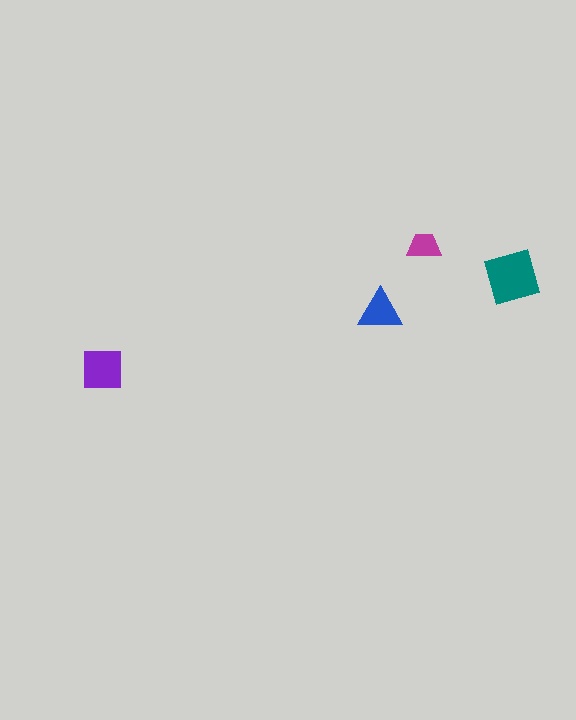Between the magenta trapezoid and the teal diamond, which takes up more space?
The teal diamond.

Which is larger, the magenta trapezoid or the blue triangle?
The blue triangle.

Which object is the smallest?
The magenta trapezoid.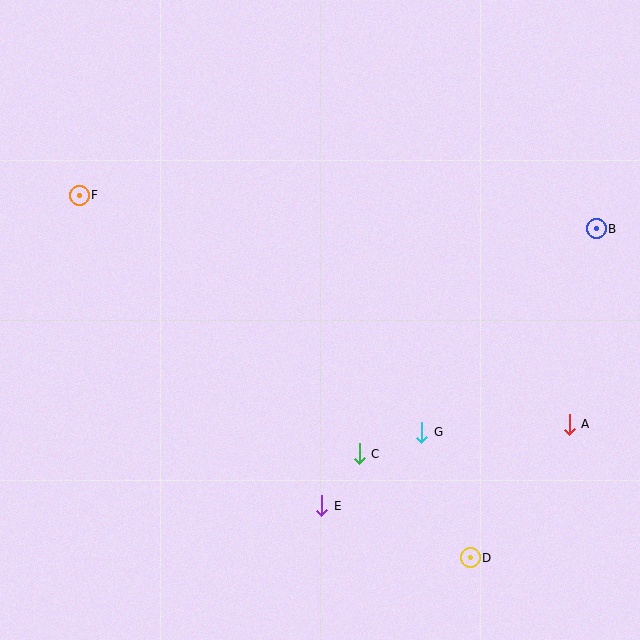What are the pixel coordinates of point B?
Point B is at (596, 229).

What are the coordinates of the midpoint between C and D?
The midpoint between C and D is at (415, 506).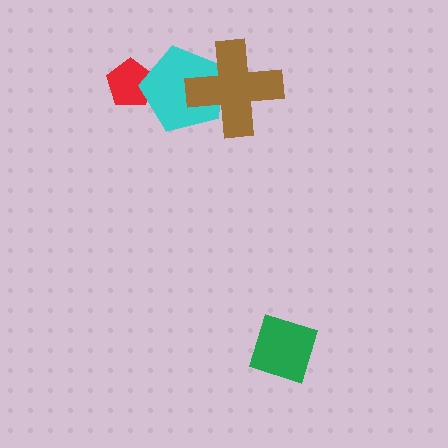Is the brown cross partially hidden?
No, no other shape covers it.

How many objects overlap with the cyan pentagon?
2 objects overlap with the cyan pentagon.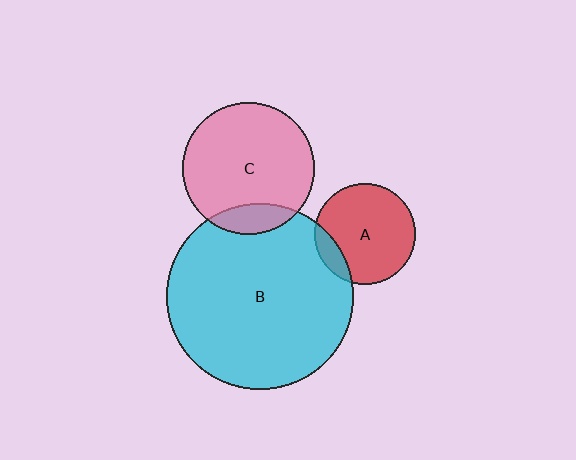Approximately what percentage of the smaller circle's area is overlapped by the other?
Approximately 15%.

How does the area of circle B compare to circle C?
Approximately 2.0 times.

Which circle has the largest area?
Circle B (cyan).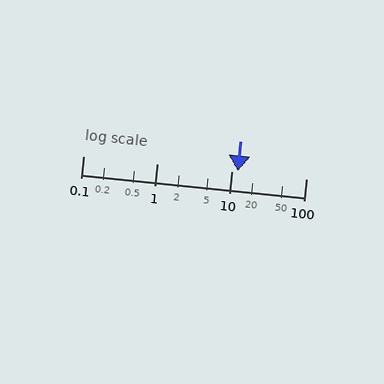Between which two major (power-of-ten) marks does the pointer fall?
The pointer is between 10 and 100.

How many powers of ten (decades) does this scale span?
The scale spans 3 decades, from 0.1 to 100.